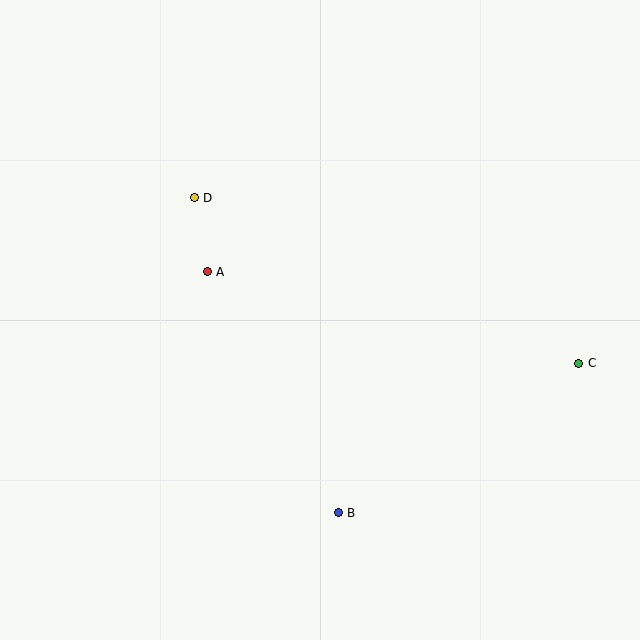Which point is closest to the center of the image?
Point A at (207, 272) is closest to the center.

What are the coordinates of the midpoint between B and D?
The midpoint between B and D is at (266, 355).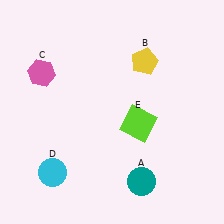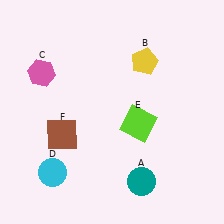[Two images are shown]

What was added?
A brown square (F) was added in Image 2.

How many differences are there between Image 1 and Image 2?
There is 1 difference between the two images.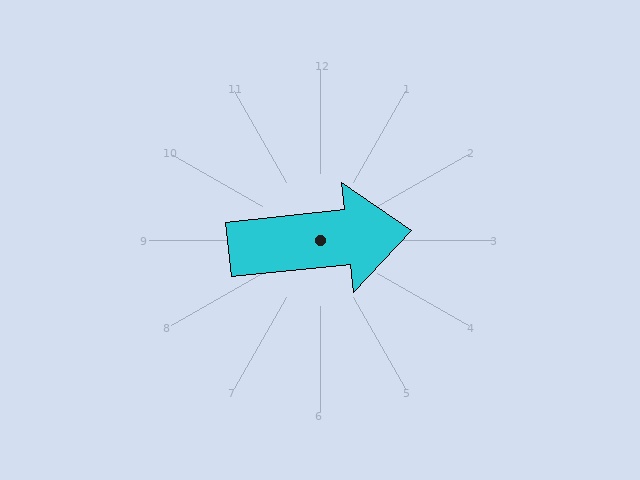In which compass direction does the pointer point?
East.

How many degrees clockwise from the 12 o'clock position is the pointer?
Approximately 84 degrees.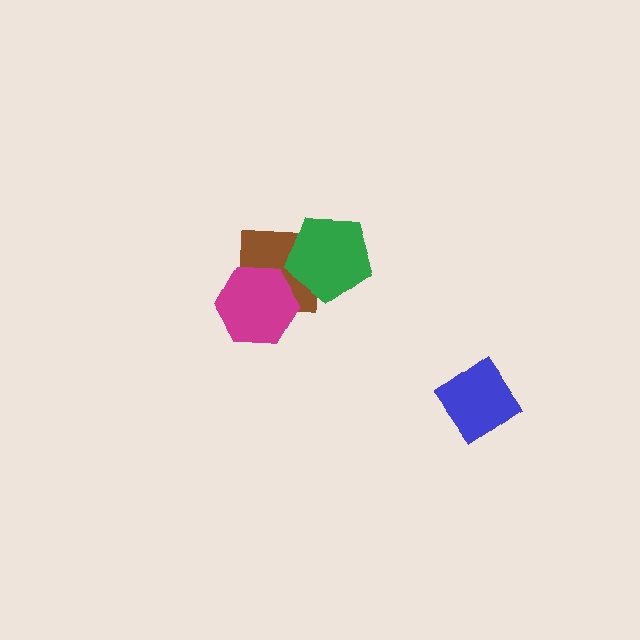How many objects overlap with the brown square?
2 objects overlap with the brown square.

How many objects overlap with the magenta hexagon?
1 object overlaps with the magenta hexagon.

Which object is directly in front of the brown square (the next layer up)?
The magenta hexagon is directly in front of the brown square.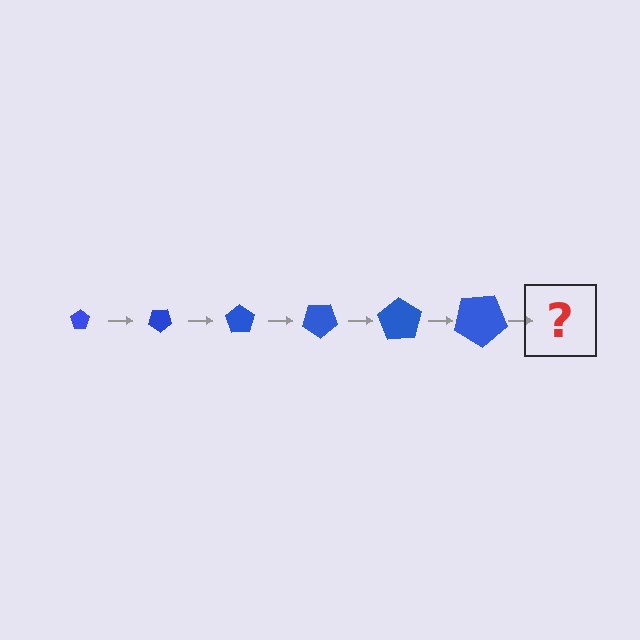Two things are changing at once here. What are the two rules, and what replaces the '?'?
The two rules are that the pentagon grows larger each step and it rotates 35 degrees each step. The '?' should be a pentagon, larger than the previous one and rotated 210 degrees from the start.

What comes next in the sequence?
The next element should be a pentagon, larger than the previous one and rotated 210 degrees from the start.